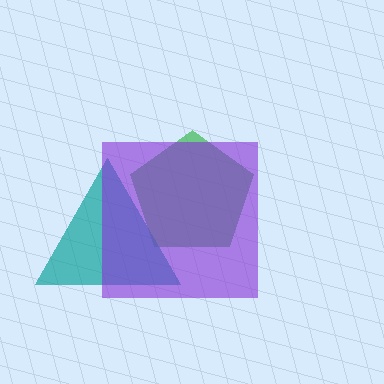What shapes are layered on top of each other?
The layered shapes are: a green pentagon, a teal triangle, a purple square.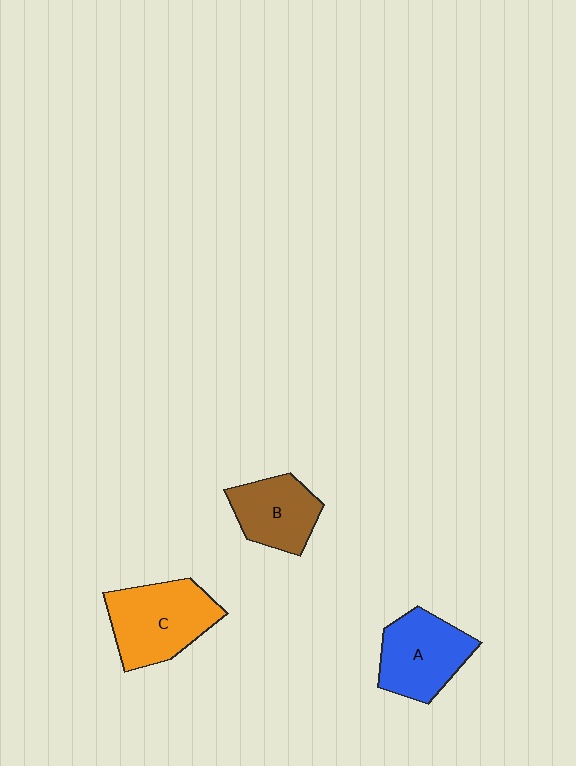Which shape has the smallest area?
Shape B (brown).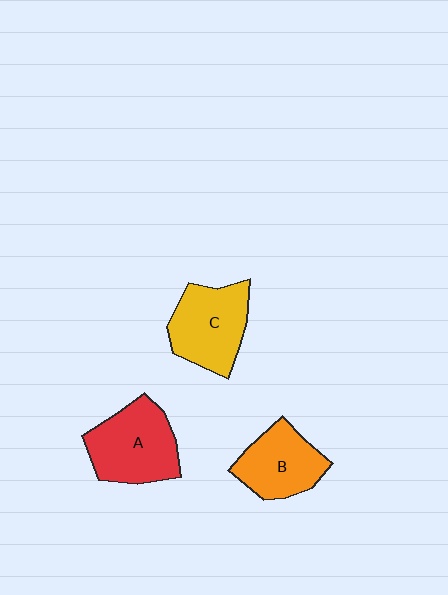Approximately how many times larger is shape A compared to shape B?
Approximately 1.2 times.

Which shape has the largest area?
Shape A (red).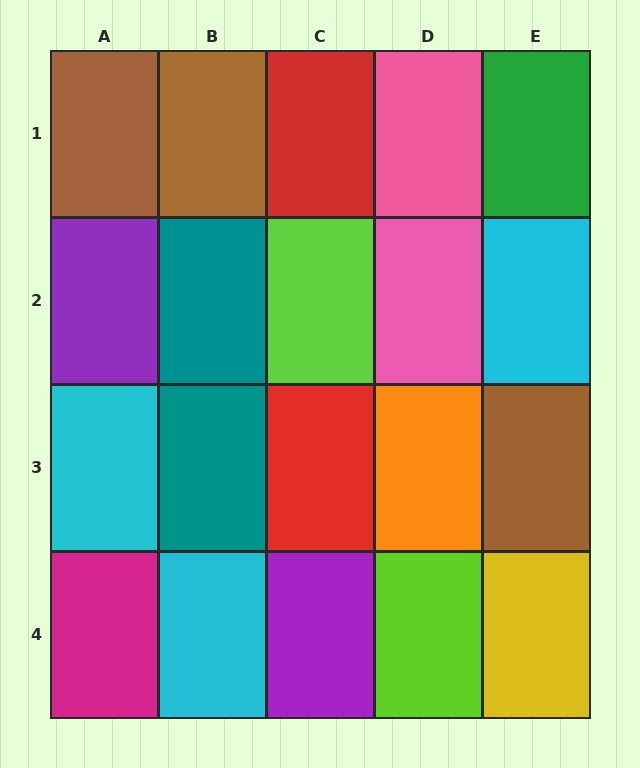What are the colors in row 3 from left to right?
Cyan, teal, red, orange, brown.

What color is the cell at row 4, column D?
Lime.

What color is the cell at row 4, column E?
Yellow.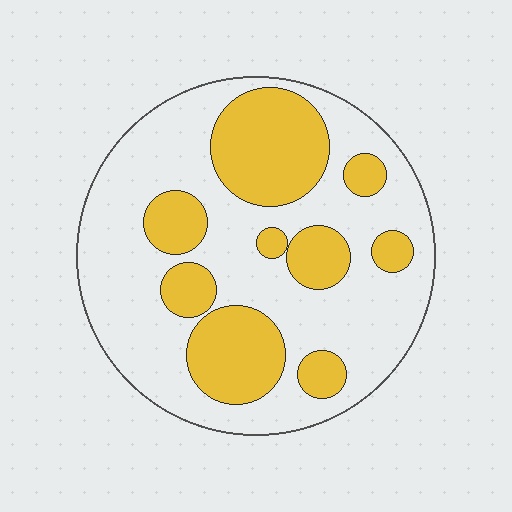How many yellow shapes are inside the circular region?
9.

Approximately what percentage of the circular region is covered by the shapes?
Approximately 35%.